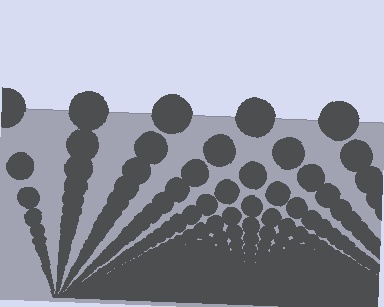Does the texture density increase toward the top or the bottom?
Density increases toward the bottom.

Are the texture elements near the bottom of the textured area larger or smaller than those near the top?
Smaller. The gradient is inverted — elements near the bottom are smaller and denser.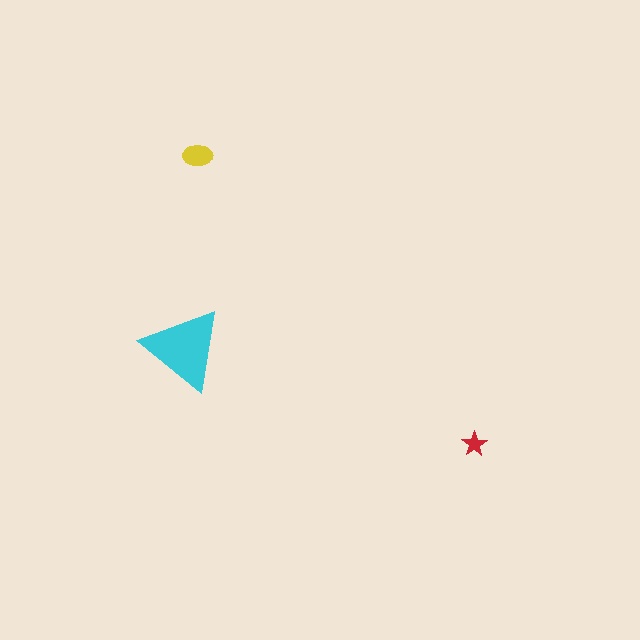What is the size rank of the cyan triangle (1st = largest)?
1st.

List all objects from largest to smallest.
The cyan triangle, the yellow ellipse, the red star.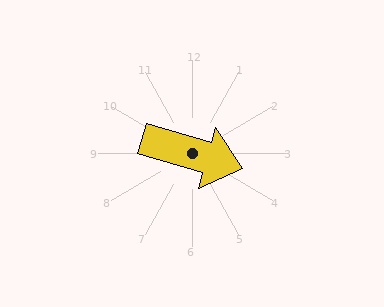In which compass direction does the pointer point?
East.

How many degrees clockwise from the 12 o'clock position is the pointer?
Approximately 107 degrees.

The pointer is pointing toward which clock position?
Roughly 4 o'clock.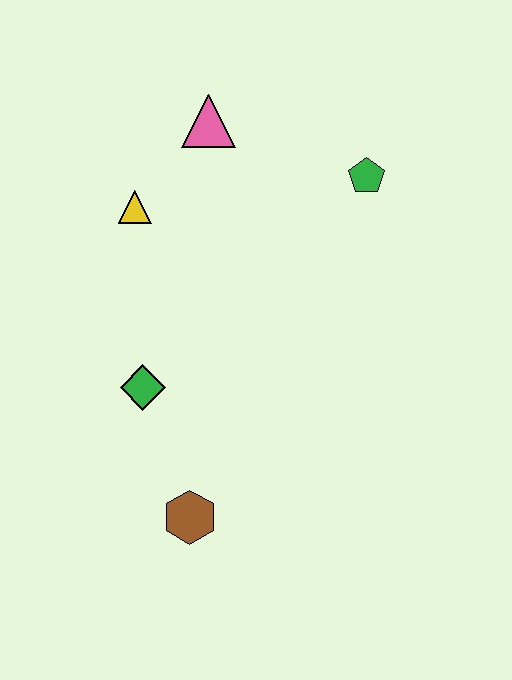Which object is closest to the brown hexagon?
The green diamond is closest to the brown hexagon.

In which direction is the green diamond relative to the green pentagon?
The green diamond is to the left of the green pentagon.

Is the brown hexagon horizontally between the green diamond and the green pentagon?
Yes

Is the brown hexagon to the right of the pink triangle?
No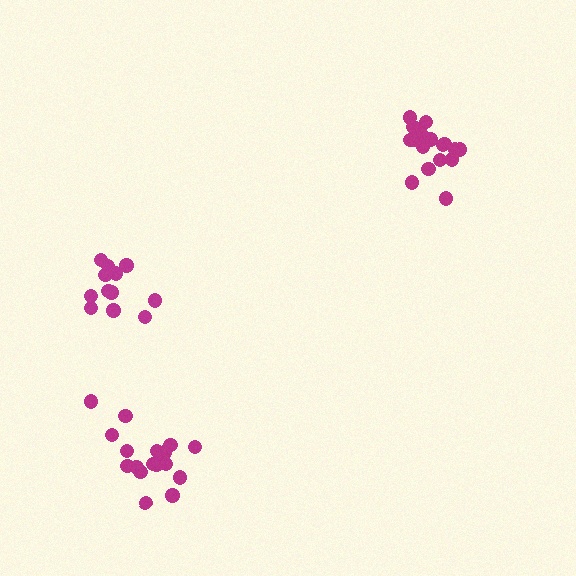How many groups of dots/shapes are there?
There are 3 groups.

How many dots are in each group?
Group 1: 12 dots, Group 2: 18 dots, Group 3: 17 dots (47 total).